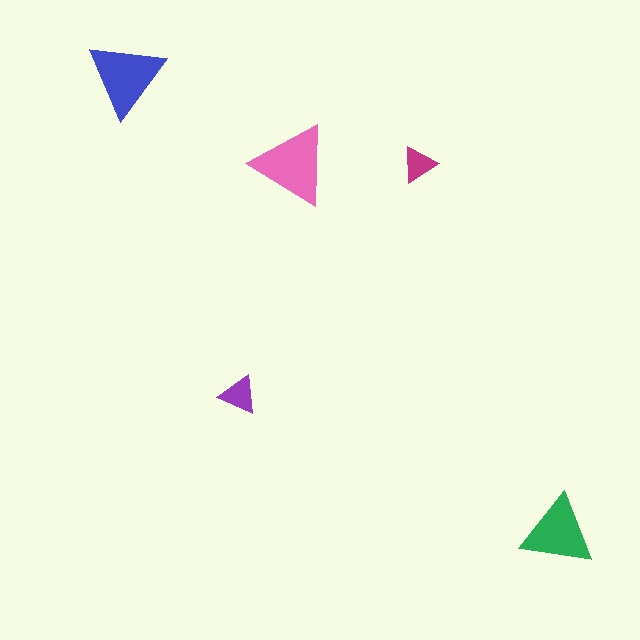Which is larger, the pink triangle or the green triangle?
The pink one.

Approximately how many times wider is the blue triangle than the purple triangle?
About 2 times wider.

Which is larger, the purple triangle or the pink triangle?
The pink one.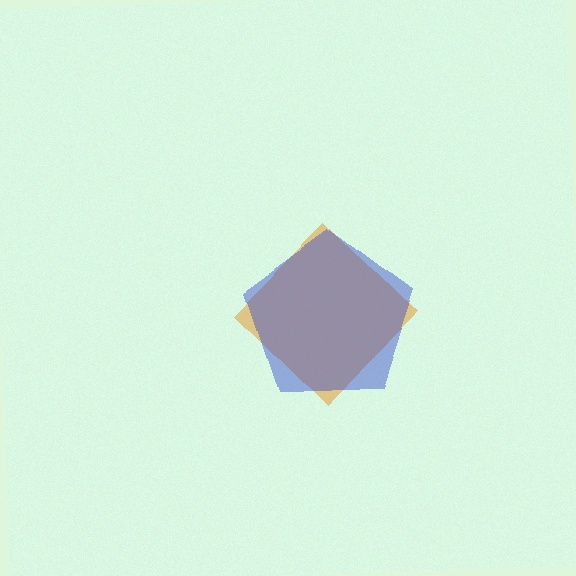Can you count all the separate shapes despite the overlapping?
Yes, there are 2 separate shapes.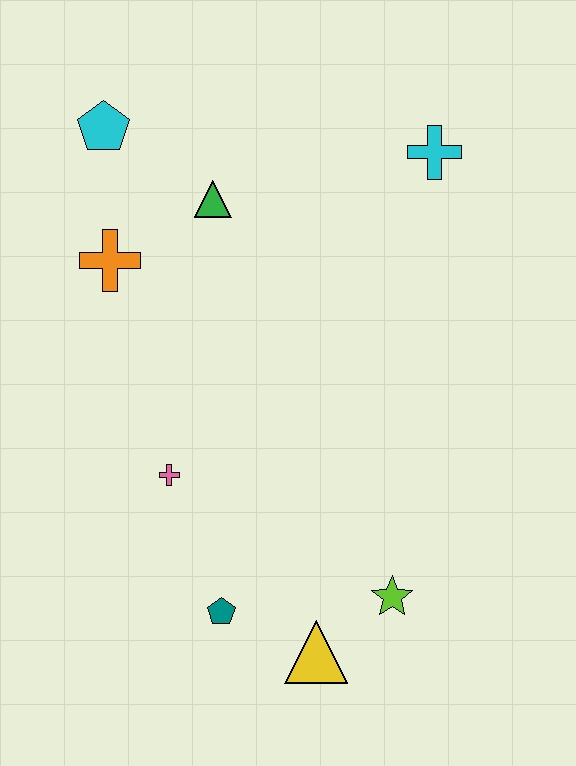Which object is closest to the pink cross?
The teal pentagon is closest to the pink cross.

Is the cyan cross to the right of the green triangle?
Yes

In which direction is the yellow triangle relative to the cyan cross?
The yellow triangle is below the cyan cross.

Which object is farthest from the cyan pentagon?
The yellow triangle is farthest from the cyan pentagon.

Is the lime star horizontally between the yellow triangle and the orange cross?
No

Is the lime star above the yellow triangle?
Yes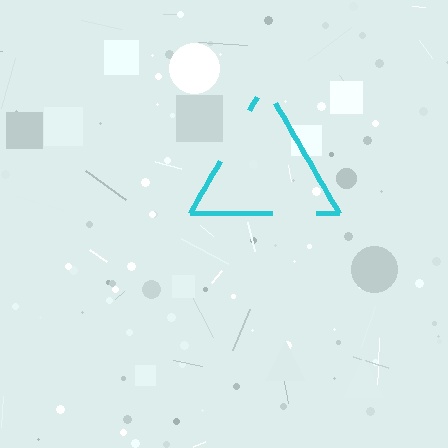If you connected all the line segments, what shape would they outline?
They would outline a triangle.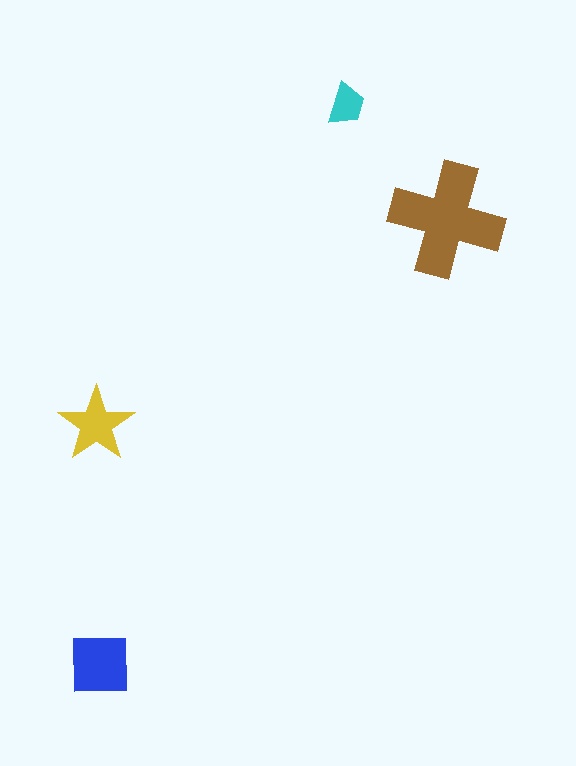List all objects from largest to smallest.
The brown cross, the blue square, the yellow star, the cyan trapezoid.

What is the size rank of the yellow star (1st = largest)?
3rd.